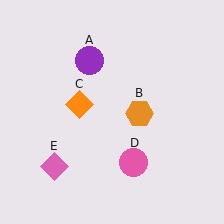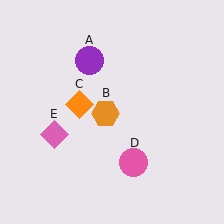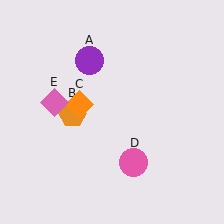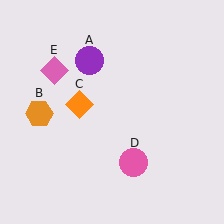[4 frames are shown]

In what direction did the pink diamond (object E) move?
The pink diamond (object E) moved up.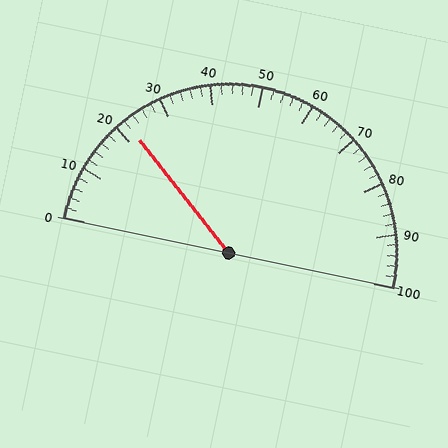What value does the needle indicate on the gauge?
The needle indicates approximately 22.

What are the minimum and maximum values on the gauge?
The gauge ranges from 0 to 100.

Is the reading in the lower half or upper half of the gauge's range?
The reading is in the lower half of the range (0 to 100).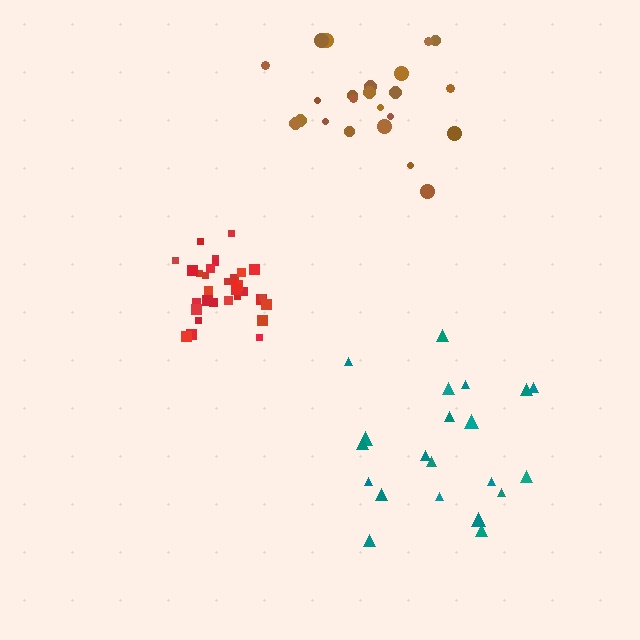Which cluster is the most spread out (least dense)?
Teal.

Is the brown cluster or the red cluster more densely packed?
Red.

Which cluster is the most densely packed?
Red.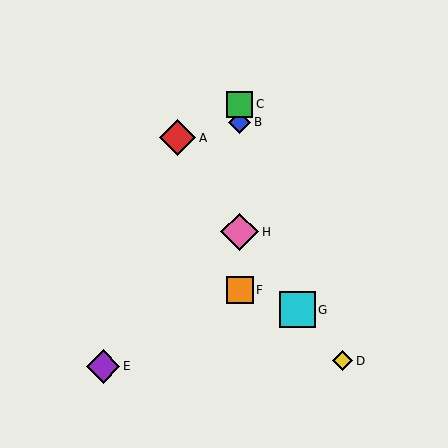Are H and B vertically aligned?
Yes, both are at x≈240.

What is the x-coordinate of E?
Object E is at x≈103.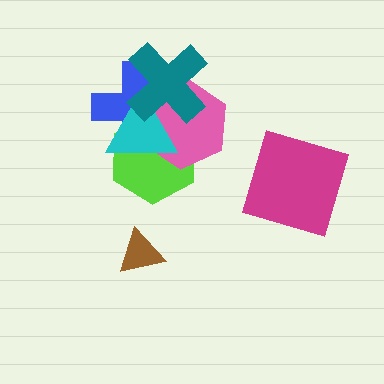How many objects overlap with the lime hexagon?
4 objects overlap with the lime hexagon.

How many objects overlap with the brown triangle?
0 objects overlap with the brown triangle.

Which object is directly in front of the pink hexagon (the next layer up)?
The cyan triangle is directly in front of the pink hexagon.